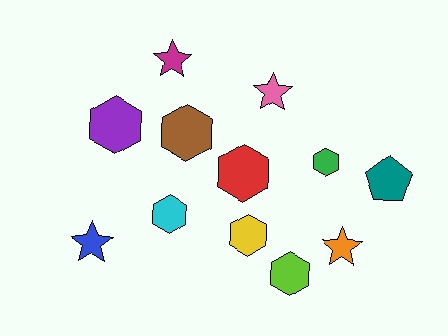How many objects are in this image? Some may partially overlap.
There are 12 objects.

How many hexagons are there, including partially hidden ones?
There are 7 hexagons.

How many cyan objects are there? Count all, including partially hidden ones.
There is 1 cyan object.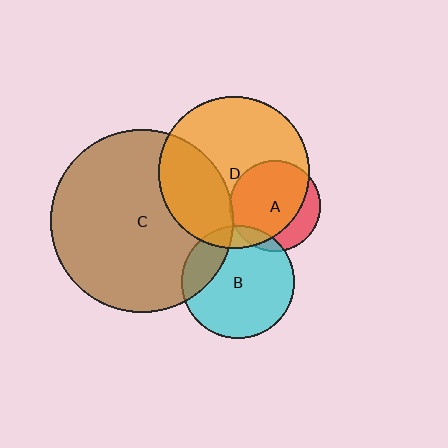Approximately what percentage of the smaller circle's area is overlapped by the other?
Approximately 5%.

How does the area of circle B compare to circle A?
Approximately 1.5 times.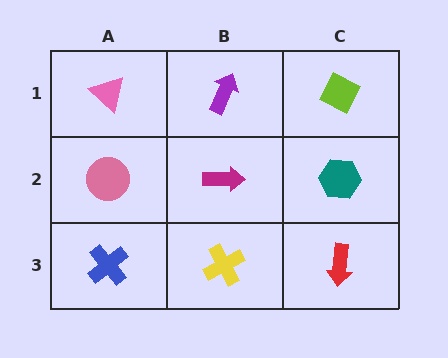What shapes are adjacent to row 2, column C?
A lime diamond (row 1, column C), a red arrow (row 3, column C), a magenta arrow (row 2, column B).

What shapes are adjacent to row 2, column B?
A purple arrow (row 1, column B), a yellow cross (row 3, column B), a pink circle (row 2, column A), a teal hexagon (row 2, column C).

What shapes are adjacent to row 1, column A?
A pink circle (row 2, column A), a purple arrow (row 1, column B).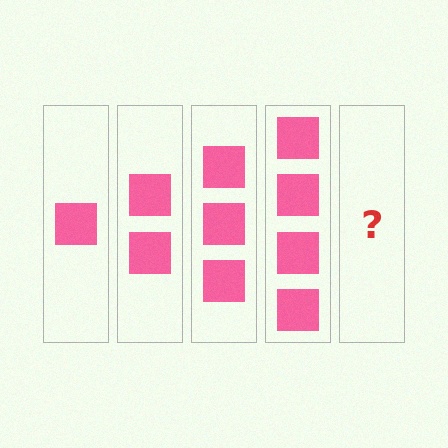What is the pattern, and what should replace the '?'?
The pattern is that each step adds one more square. The '?' should be 5 squares.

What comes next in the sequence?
The next element should be 5 squares.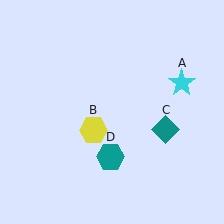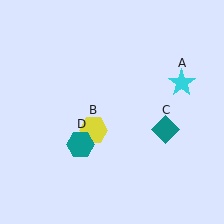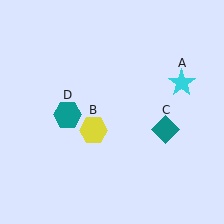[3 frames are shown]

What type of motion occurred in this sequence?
The teal hexagon (object D) rotated clockwise around the center of the scene.